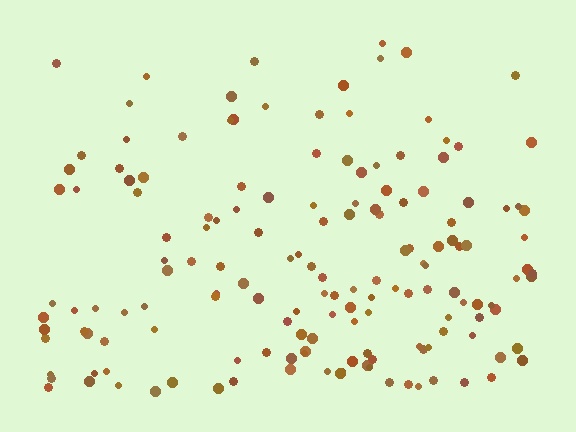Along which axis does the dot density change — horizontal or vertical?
Vertical.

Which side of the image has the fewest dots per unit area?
The top.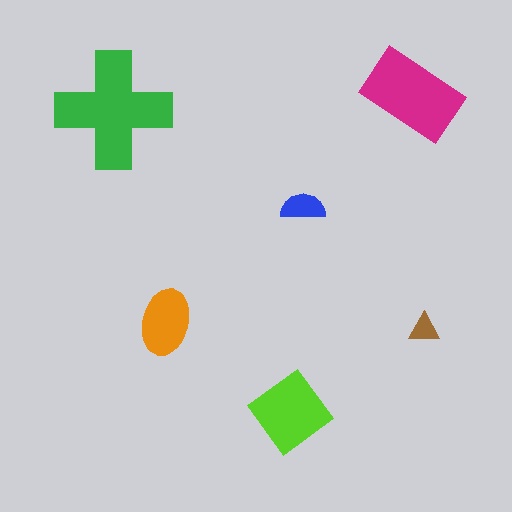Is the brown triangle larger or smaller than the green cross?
Smaller.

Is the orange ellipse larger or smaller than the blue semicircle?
Larger.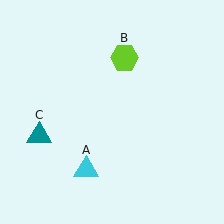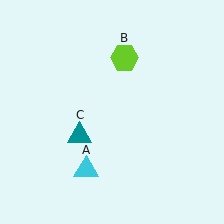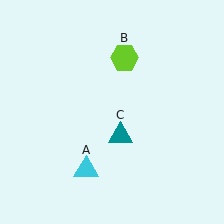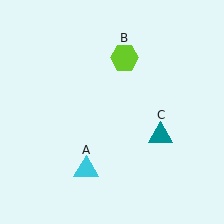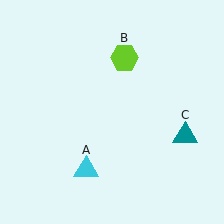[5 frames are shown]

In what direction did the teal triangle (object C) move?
The teal triangle (object C) moved right.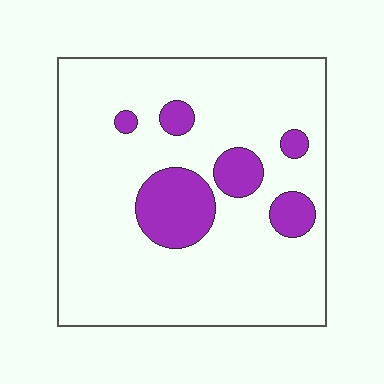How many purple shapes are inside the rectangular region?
6.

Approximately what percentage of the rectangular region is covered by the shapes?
Approximately 15%.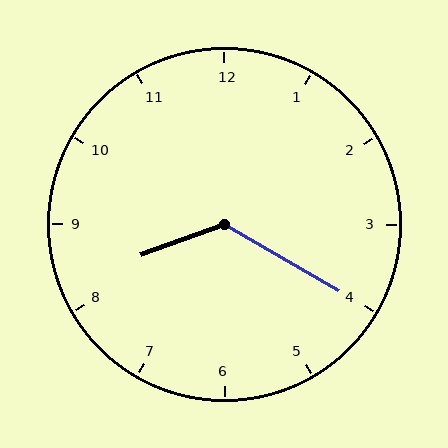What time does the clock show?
8:20.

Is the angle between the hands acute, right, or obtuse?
It is obtuse.